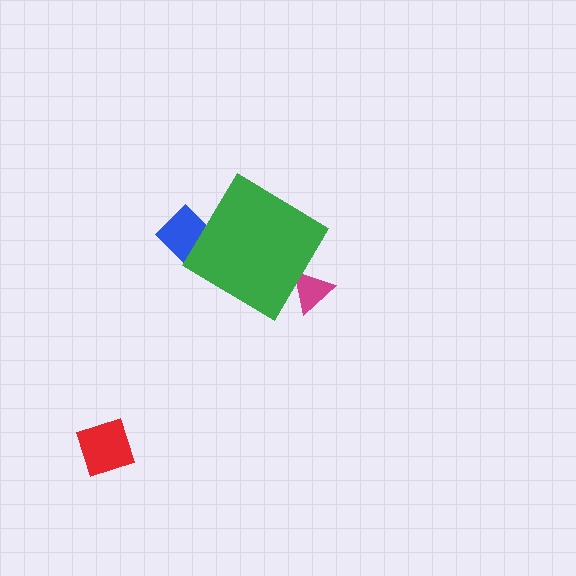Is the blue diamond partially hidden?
Yes, the blue diamond is partially hidden behind the green diamond.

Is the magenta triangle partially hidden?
Yes, the magenta triangle is partially hidden behind the green diamond.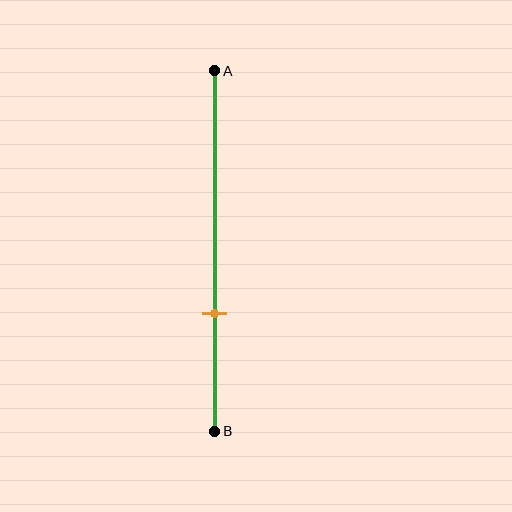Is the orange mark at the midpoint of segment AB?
No, the mark is at about 65% from A, not at the 50% midpoint.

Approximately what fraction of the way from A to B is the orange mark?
The orange mark is approximately 65% of the way from A to B.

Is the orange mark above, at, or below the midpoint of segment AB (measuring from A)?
The orange mark is below the midpoint of segment AB.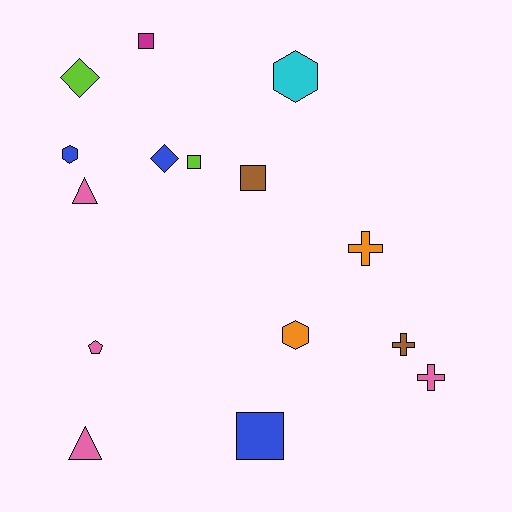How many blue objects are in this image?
There are 3 blue objects.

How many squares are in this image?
There are 4 squares.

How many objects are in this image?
There are 15 objects.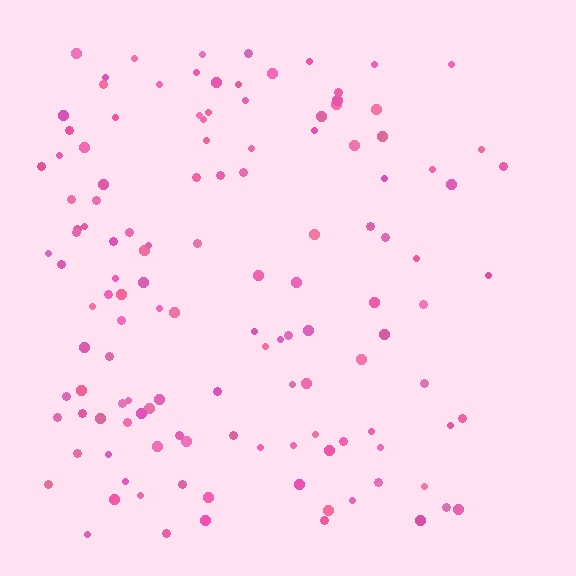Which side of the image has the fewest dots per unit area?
The right.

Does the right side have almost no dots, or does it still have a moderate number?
Still a moderate number, just noticeably fewer than the left.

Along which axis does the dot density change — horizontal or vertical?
Horizontal.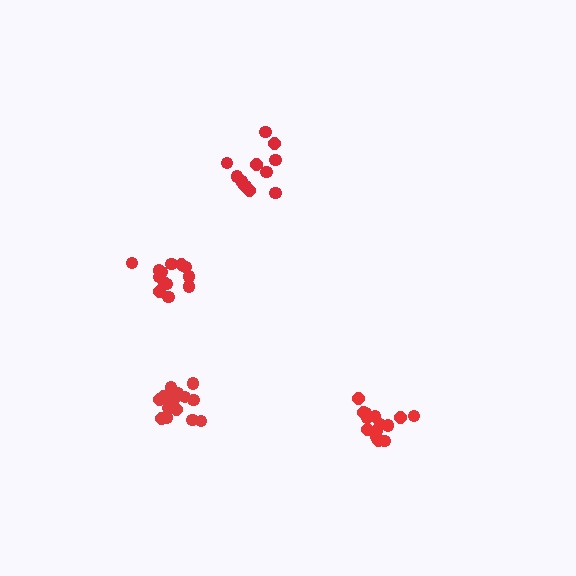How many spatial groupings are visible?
There are 4 spatial groupings.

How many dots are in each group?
Group 1: 12 dots, Group 2: 14 dots, Group 3: 17 dots, Group 4: 13 dots (56 total).